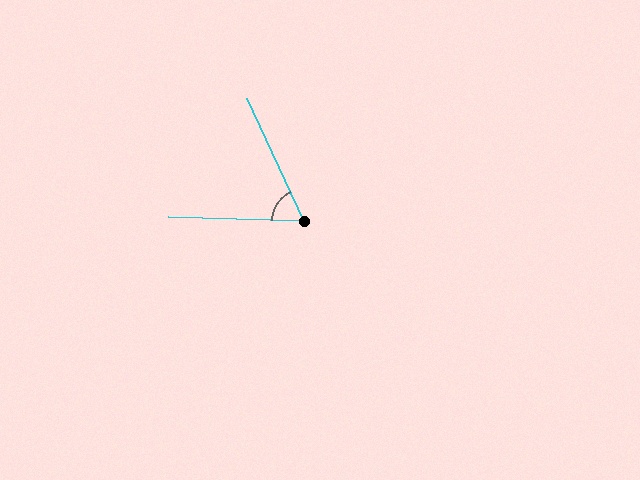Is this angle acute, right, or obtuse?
It is acute.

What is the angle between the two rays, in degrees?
Approximately 63 degrees.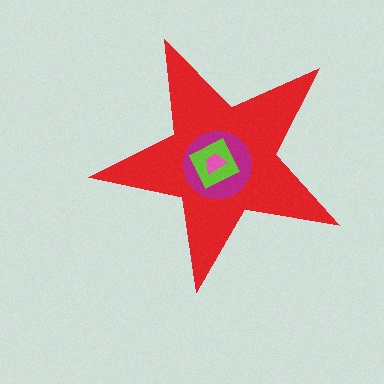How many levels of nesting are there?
4.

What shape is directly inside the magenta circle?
The lime square.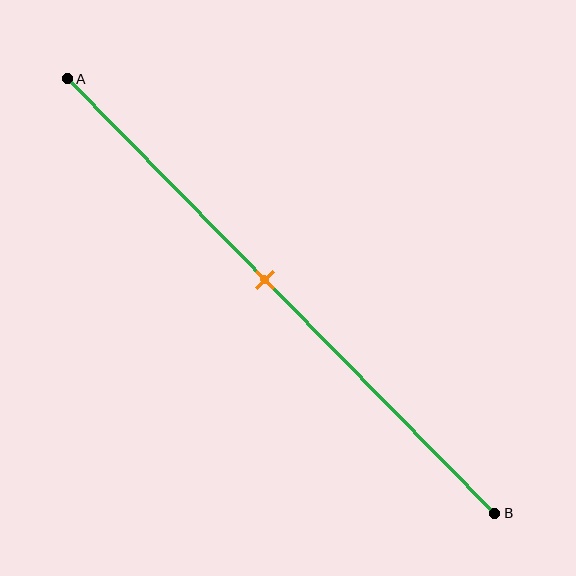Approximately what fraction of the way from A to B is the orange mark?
The orange mark is approximately 45% of the way from A to B.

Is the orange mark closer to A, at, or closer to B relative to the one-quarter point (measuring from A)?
The orange mark is closer to point B than the one-quarter point of segment AB.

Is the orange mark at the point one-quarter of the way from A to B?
No, the mark is at about 45% from A, not at the 25% one-quarter point.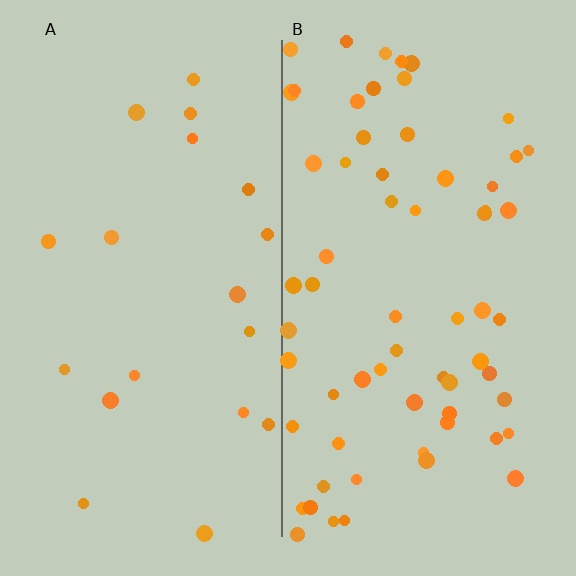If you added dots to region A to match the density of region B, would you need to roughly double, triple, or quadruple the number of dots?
Approximately triple.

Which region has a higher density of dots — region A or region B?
B (the right).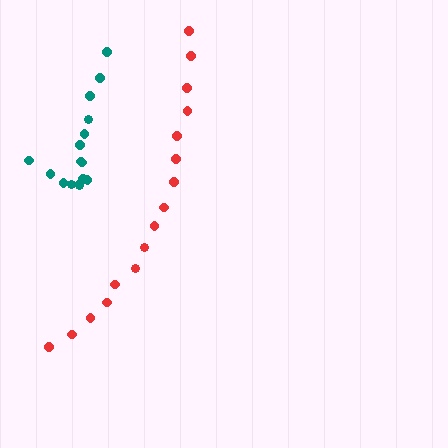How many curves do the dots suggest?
There are 2 distinct paths.